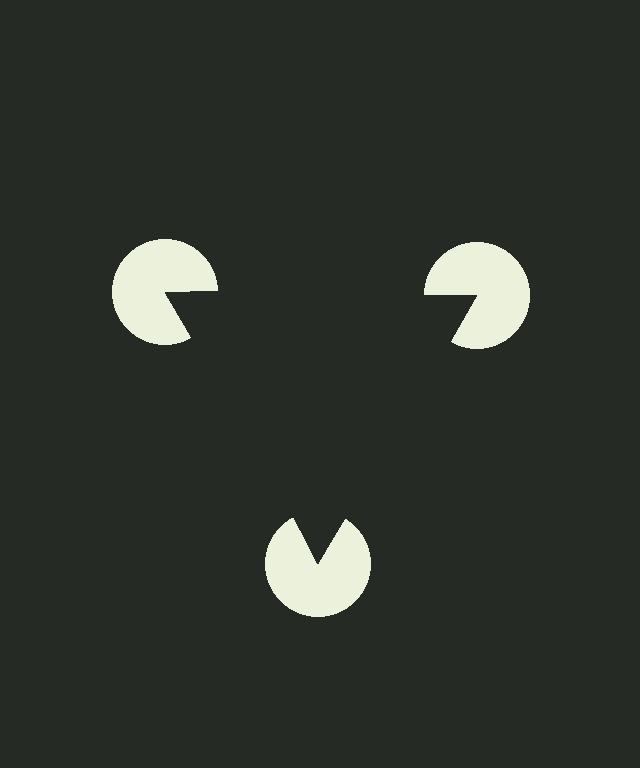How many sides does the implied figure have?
3 sides.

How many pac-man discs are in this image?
There are 3 — one at each vertex of the illusory triangle.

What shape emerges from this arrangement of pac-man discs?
An illusory triangle — its edges are inferred from the aligned wedge cuts in the pac-man discs, not physically drawn.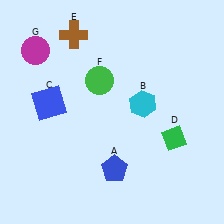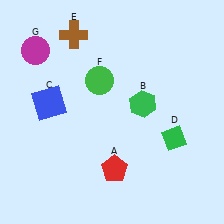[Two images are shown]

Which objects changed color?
A changed from blue to red. B changed from cyan to green.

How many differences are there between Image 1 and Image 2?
There are 2 differences between the two images.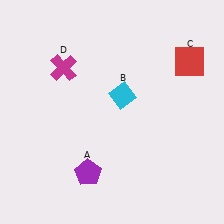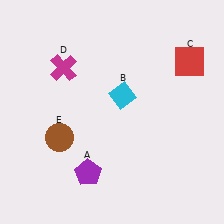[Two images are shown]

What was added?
A brown circle (E) was added in Image 2.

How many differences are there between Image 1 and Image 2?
There is 1 difference between the two images.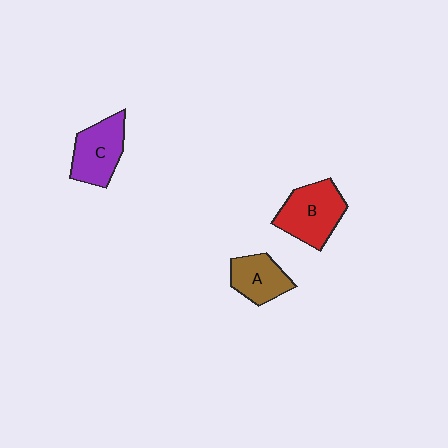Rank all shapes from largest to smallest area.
From largest to smallest: B (red), C (purple), A (brown).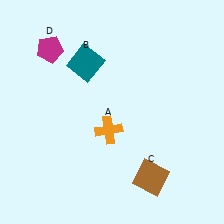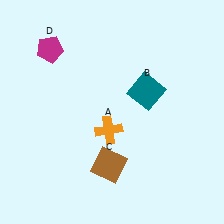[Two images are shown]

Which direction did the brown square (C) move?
The brown square (C) moved left.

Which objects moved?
The objects that moved are: the teal square (B), the brown square (C).